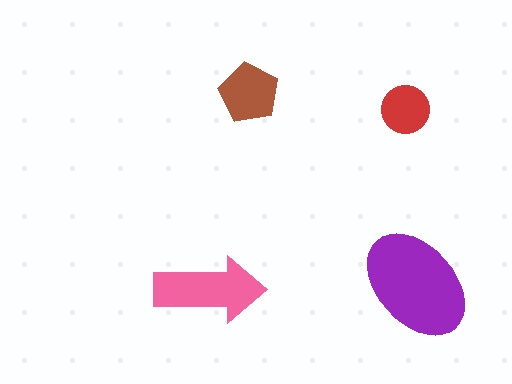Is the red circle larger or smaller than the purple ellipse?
Smaller.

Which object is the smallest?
The red circle.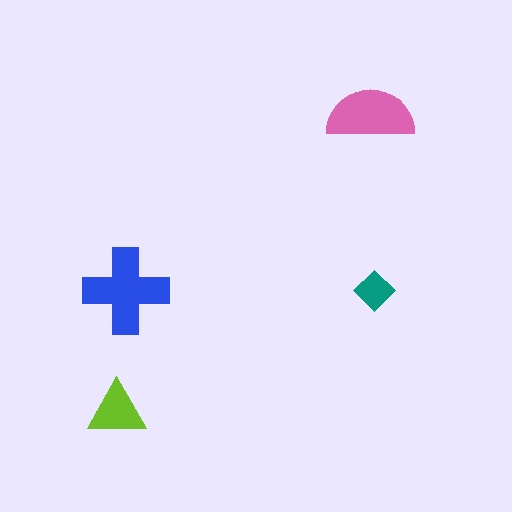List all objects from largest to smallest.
The blue cross, the pink semicircle, the lime triangle, the teal diamond.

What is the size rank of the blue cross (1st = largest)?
1st.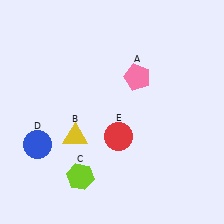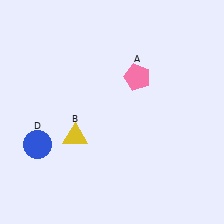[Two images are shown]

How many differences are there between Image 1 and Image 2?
There are 2 differences between the two images.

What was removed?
The red circle (E), the lime hexagon (C) were removed in Image 2.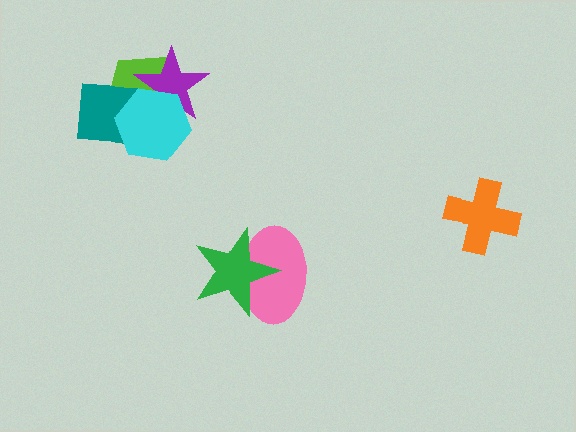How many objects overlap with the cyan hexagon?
3 objects overlap with the cyan hexagon.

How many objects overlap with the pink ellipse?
1 object overlaps with the pink ellipse.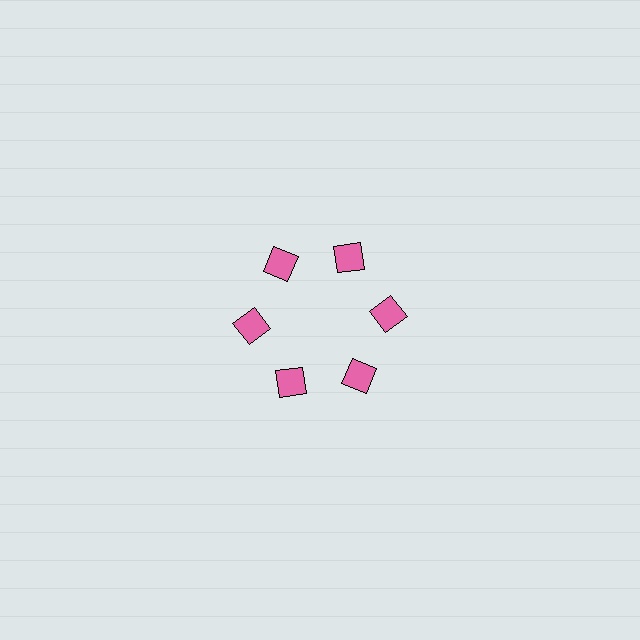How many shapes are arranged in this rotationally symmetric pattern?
There are 6 shapes, arranged in 6 groups of 1.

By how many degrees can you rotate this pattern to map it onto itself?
The pattern maps onto itself every 60 degrees of rotation.